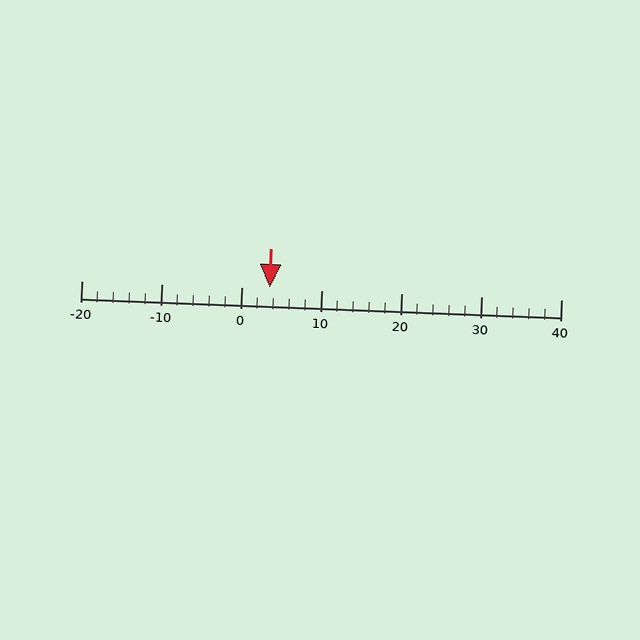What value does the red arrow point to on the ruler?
The red arrow points to approximately 4.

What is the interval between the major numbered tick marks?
The major tick marks are spaced 10 units apart.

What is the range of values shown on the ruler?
The ruler shows values from -20 to 40.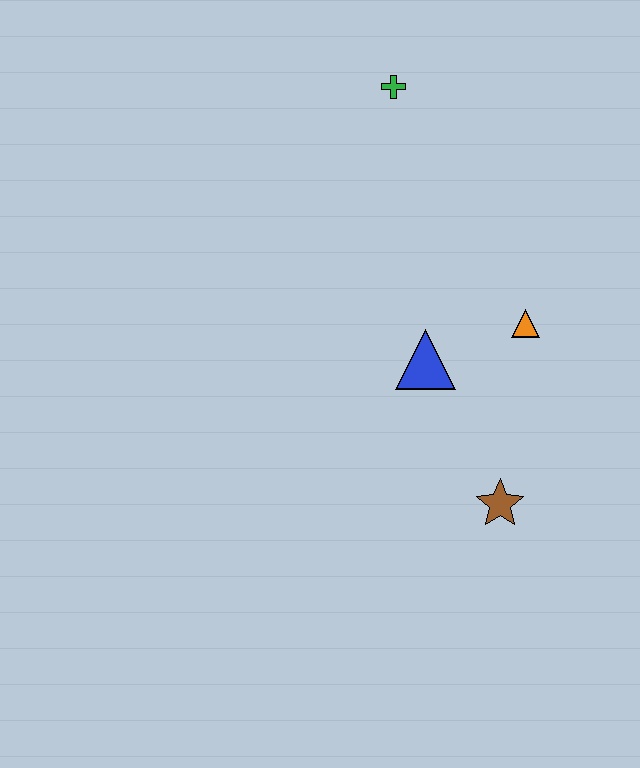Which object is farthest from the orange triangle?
The green cross is farthest from the orange triangle.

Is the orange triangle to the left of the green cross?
No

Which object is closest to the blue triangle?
The orange triangle is closest to the blue triangle.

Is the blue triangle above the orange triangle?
No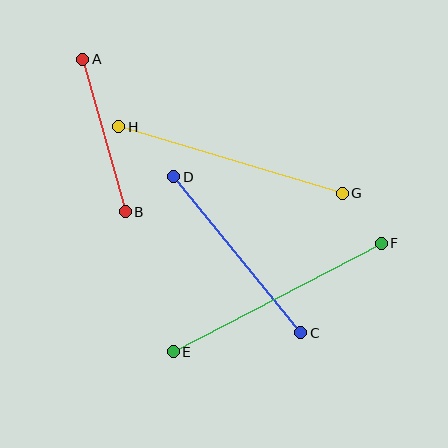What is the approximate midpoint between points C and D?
The midpoint is at approximately (237, 255) pixels.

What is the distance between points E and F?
The distance is approximately 235 pixels.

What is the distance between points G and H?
The distance is approximately 233 pixels.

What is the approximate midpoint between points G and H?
The midpoint is at approximately (230, 160) pixels.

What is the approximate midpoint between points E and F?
The midpoint is at approximately (277, 298) pixels.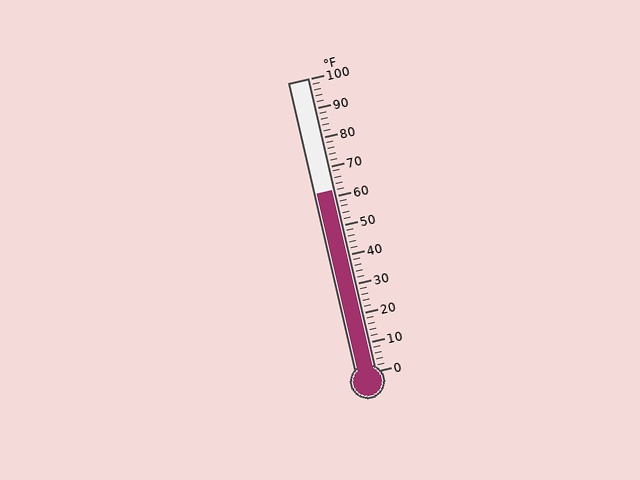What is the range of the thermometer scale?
The thermometer scale ranges from 0°F to 100°F.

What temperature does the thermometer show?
The thermometer shows approximately 62°F.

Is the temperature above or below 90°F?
The temperature is below 90°F.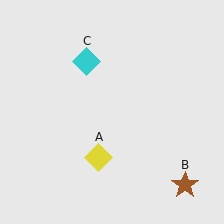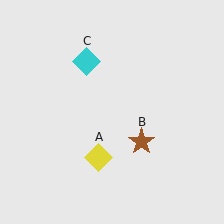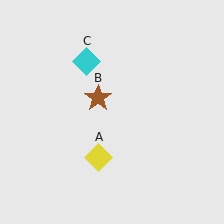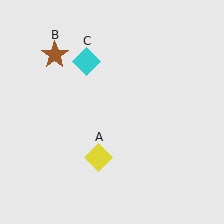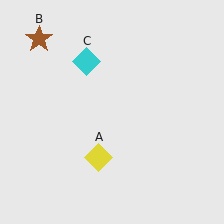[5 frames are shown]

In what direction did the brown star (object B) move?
The brown star (object B) moved up and to the left.